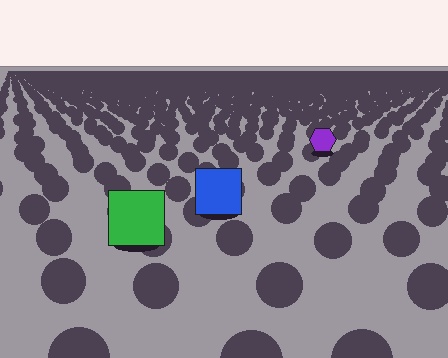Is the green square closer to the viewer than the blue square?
Yes. The green square is closer — you can tell from the texture gradient: the ground texture is coarser near it.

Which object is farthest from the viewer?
The purple hexagon is farthest from the viewer. It appears smaller and the ground texture around it is denser.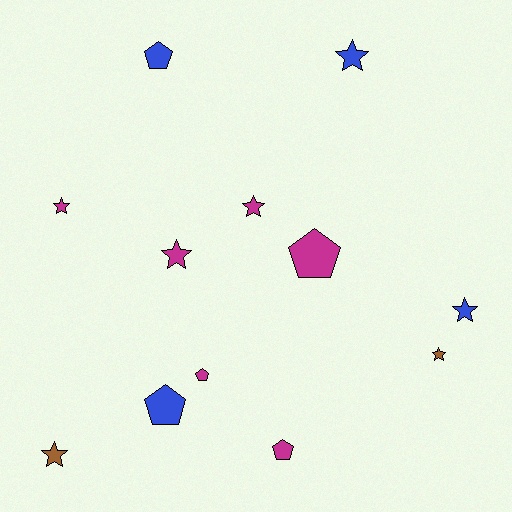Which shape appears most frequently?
Star, with 7 objects.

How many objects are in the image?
There are 12 objects.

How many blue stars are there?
There are 2 blue stars.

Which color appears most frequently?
Magenta, with 6 objects.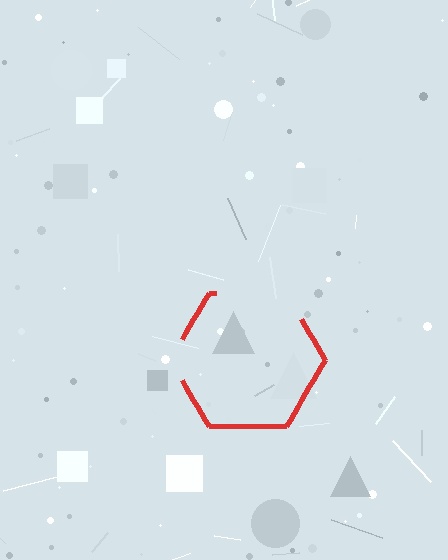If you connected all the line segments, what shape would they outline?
They would outline a hexagon.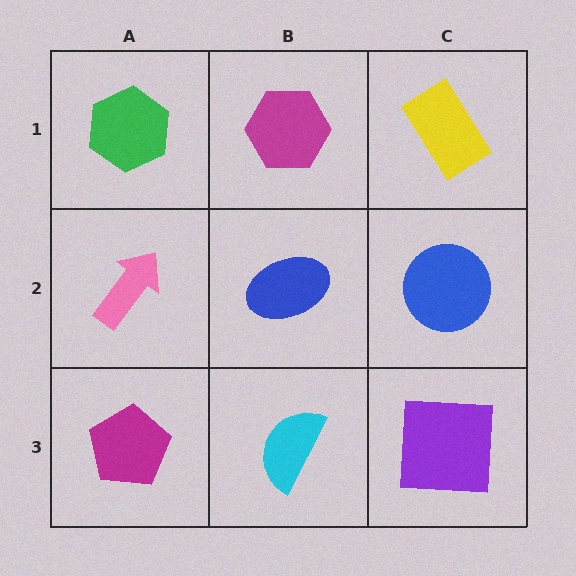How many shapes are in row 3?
3 shapes.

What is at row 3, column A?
A magenta pentagon.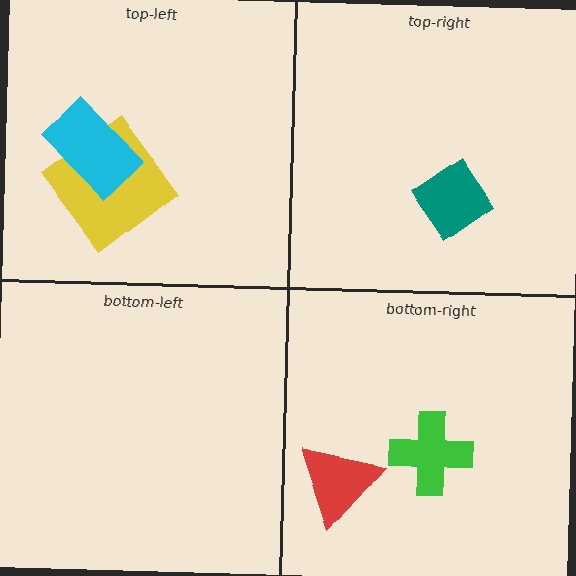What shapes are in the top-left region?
The yellow diamond, the cyan rectangle.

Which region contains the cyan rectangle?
The top-left region.